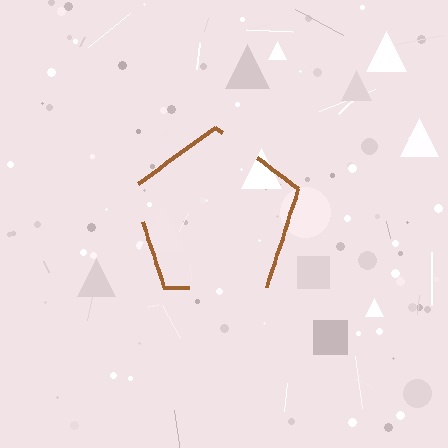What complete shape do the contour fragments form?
The contour fragments form a pentagon.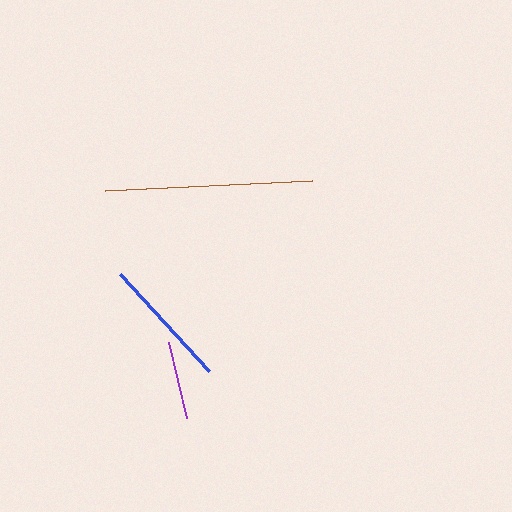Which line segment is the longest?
The brown line is the longest at approximately 207 pixels.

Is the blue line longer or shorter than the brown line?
The brown line is longer than the blue line.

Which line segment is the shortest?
The purple line is the shortest at approximately 78 pixels.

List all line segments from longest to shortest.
From longest to shortest: brown, blue, purple.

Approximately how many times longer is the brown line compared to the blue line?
The brown line is approximately 1.6 times the length of the blue line.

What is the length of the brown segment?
The brown segment is approximately 207 pixels long.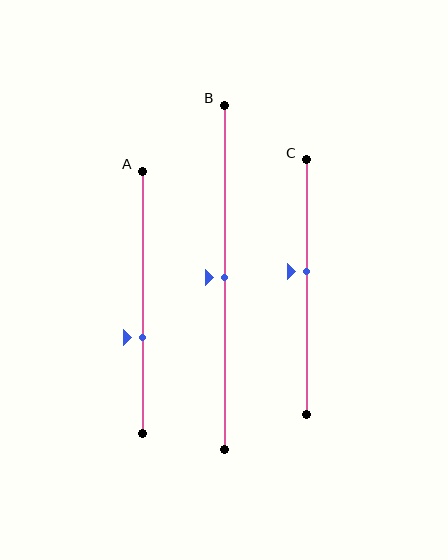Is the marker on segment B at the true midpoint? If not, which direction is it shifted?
Yes, the marker on segment B is at the true midpoint.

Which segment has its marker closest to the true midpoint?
Segment B has its marker closest to the true midpoint.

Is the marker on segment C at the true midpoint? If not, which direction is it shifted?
No, the marker on segment C is shifted upward by about 6% of the segment length.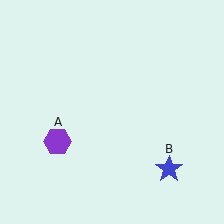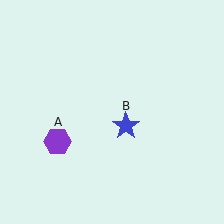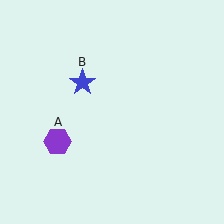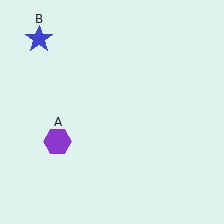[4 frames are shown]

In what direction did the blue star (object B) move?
The blue star (object B) moved up and to the left.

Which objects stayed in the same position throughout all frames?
Purple hexagon (object A) remained stationary.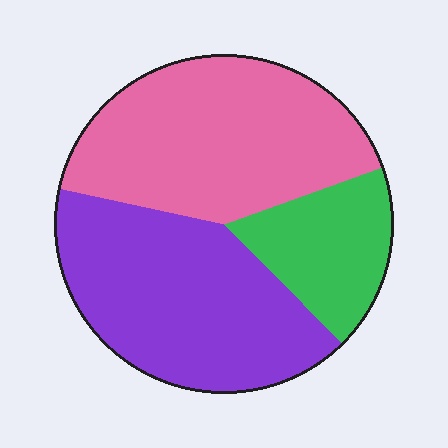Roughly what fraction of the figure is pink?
Pink covers about 40% of the figure.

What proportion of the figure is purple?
Purple covers 41% of the figure.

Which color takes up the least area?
Green, at roughly 20%.